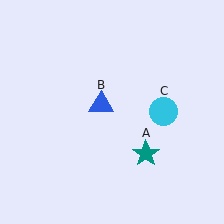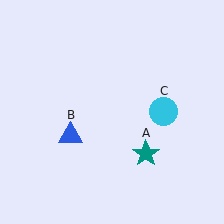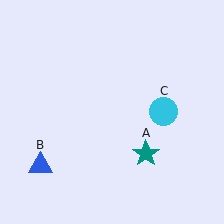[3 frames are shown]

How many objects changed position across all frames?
1 object changed position: blue triangle (object B).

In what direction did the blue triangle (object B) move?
The blue triangle (object B) moved down and to the left.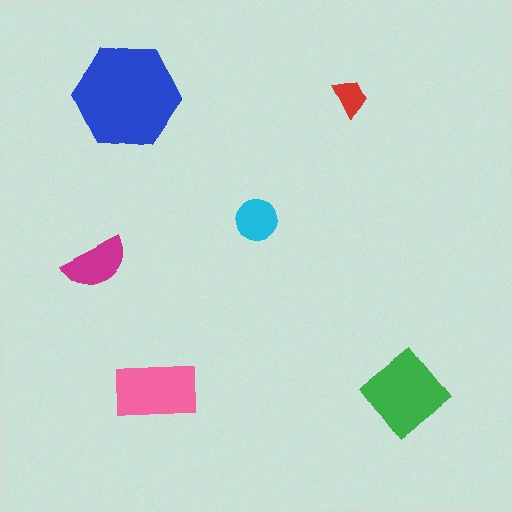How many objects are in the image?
There are 6 objects in the image.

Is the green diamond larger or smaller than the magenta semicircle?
Larger.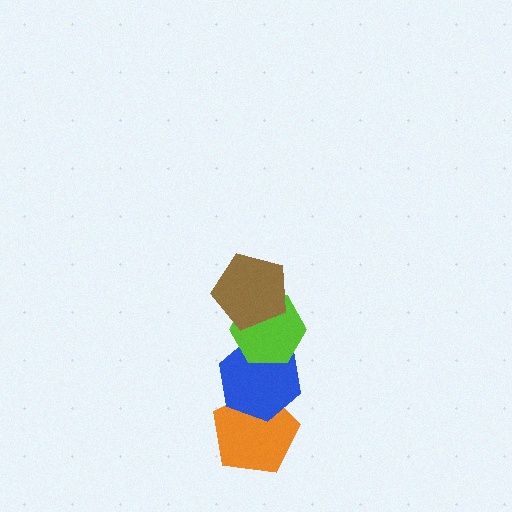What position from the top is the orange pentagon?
The orange pentagon is 4th from the top.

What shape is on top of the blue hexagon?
The lime hexagon is on top of the blue hexagon.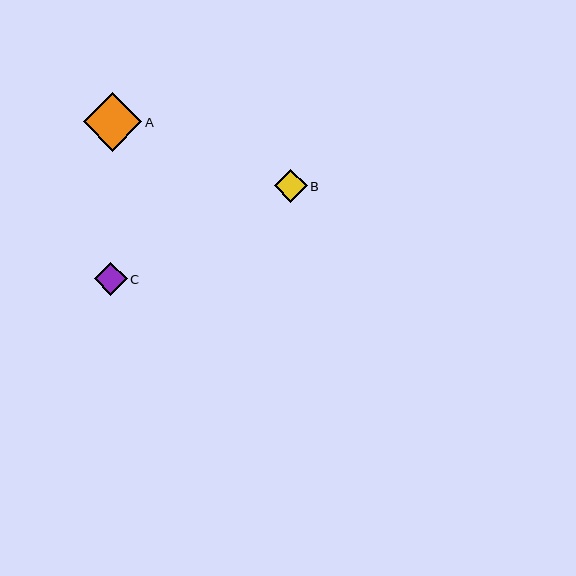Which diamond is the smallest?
Diamond B is the smallest with a size of approximately 33 pixels.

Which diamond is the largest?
Diamond A is the largest with a size of approximately 59 pixels.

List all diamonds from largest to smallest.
From largest to smallest: A, C, B.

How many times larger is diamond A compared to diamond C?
Diamond A is approximately 1.8 times the size of diamond C.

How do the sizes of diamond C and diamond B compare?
Diamond C and diamond B are approximately the same size.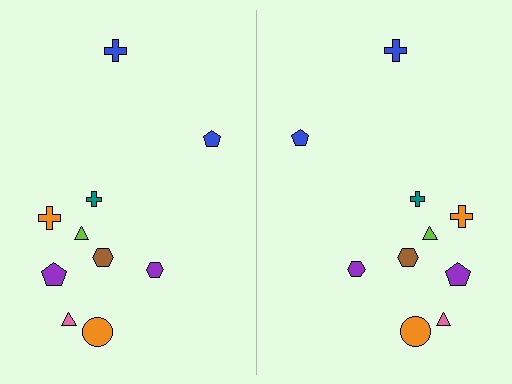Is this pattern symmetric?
Yes, this pattern has bilateral (reflection) symmetry.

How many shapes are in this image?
There are 20 shapes in this image.